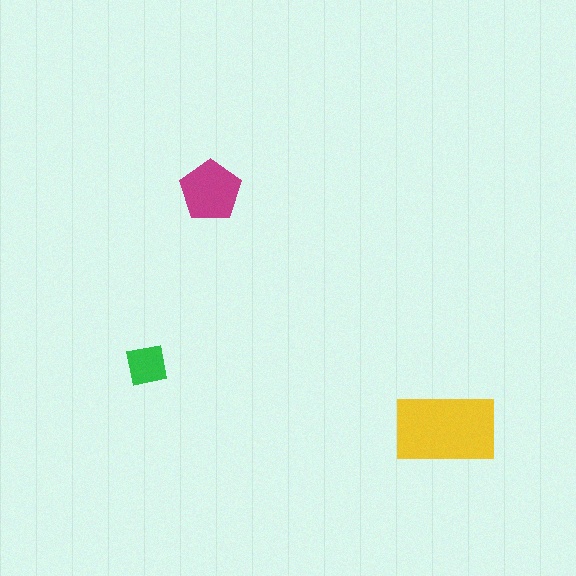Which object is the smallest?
The green square.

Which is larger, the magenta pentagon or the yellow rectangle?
The yellow rectangle.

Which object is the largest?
The yellow rectangle.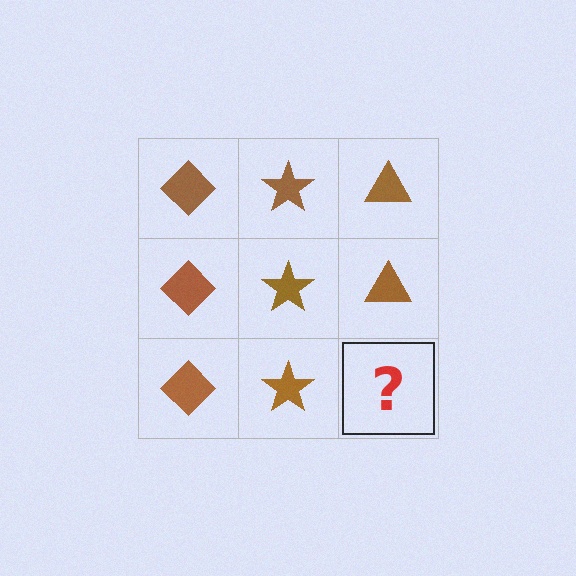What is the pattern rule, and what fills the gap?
The rule is that each column has a consistent shape. The gap should be filled with a brown triangle.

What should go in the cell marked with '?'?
The missing cell should contain a brown triangle.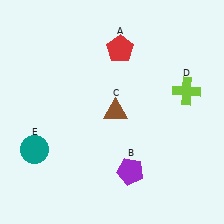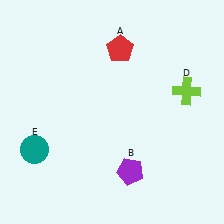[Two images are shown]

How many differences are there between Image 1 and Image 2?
There is 1 difference between the two images.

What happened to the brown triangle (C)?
The brown triangle (C) was removed in Image 2. It was in the top-right area of Image 1.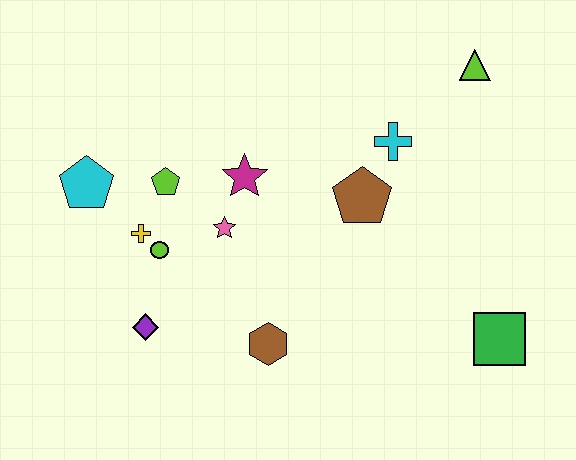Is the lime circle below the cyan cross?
Yes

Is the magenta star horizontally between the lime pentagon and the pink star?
No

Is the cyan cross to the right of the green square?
No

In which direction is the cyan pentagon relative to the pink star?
The cyan pentagon is to the left of the pink star.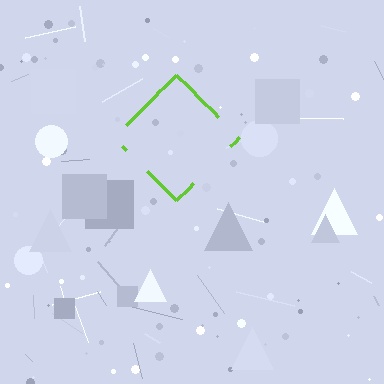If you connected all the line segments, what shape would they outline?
They would outline a diamond.